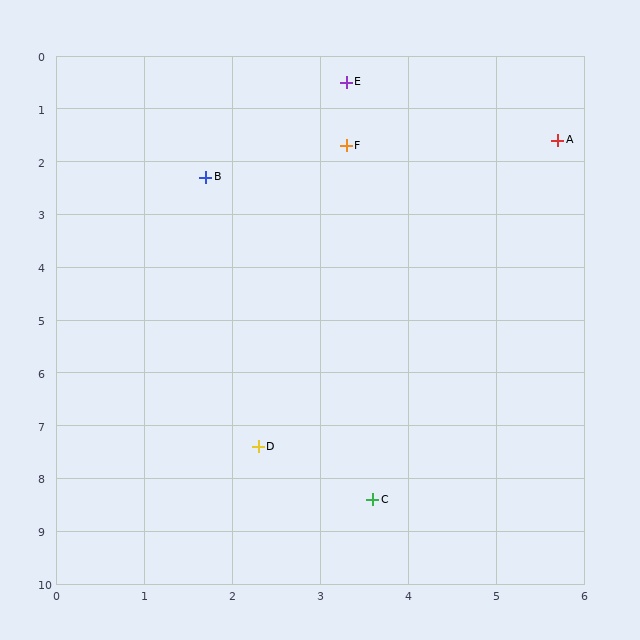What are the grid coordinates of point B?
Point B is at approximately (1.7, 2.3).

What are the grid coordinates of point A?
Point A is at approximately (5.7, 1.6).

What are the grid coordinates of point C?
Point C is at approximately (3.6, 8.4).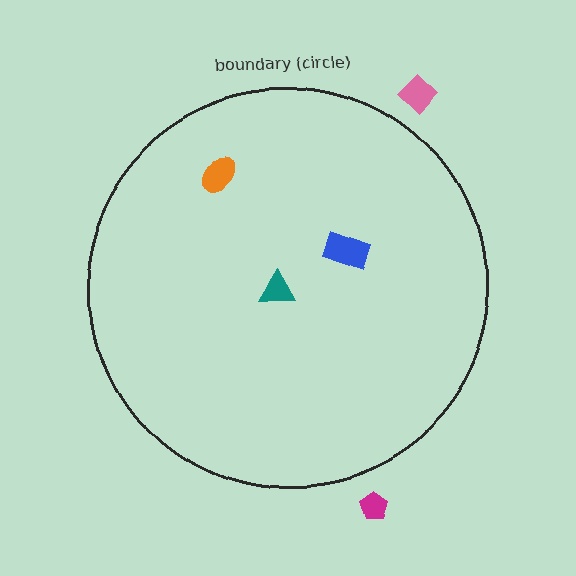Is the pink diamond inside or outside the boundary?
Outside.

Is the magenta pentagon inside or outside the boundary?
Outside.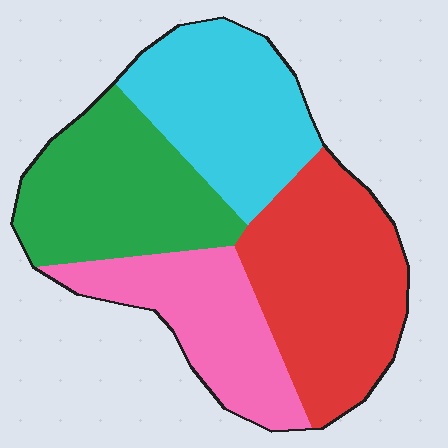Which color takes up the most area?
Red, at roughly 30%.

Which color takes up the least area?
Pink, at roughly 20%.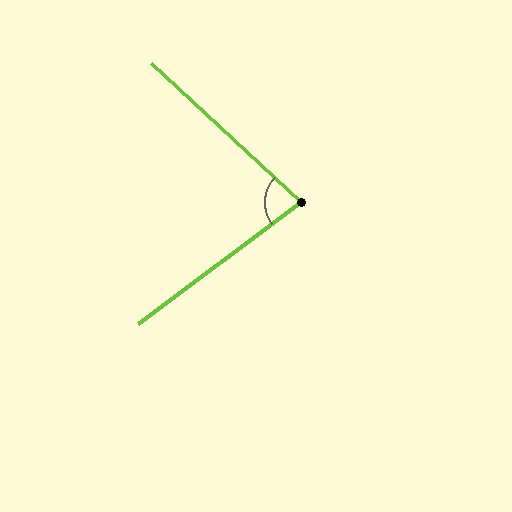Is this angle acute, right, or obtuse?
It is acute.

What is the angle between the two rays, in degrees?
Approximately 79 degrees.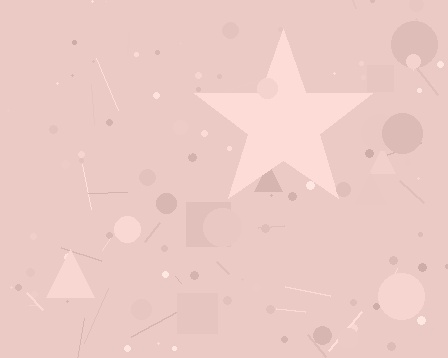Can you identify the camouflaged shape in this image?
The camouflaged shape is a star.